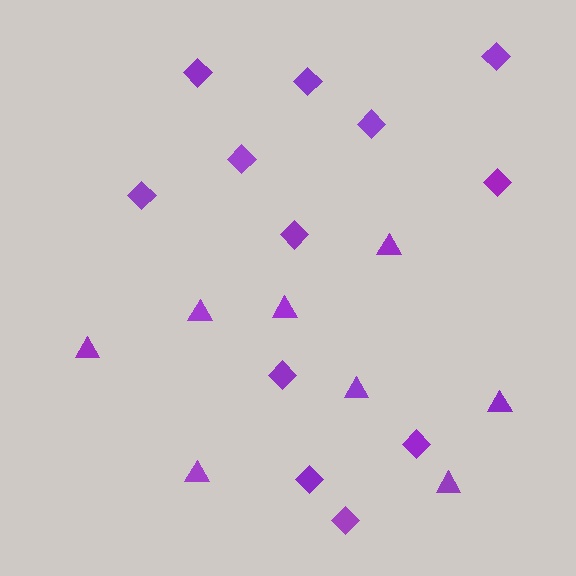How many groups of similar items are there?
There are 2 groups: one group of triangles (8) and one group of diamonds (12).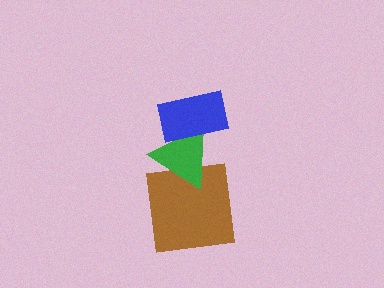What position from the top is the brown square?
The brown square is 3rd from the top.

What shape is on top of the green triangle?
The blue rectangle is on top of the green triangle.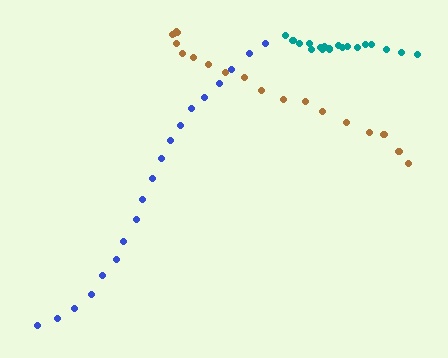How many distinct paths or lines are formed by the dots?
There are 3 distinct paths.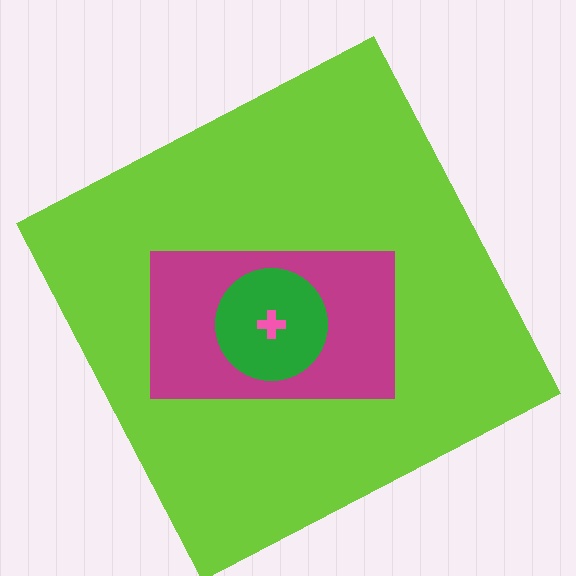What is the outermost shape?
The lime square.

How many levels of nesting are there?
4.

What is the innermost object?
The pink cross.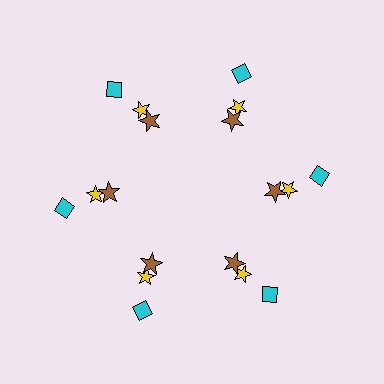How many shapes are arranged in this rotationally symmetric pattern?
There are 18 shapes, arranged in 6 groups of 3.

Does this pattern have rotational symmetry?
Yes, this pattern has 6-fold rotational symmetry. It looks the same after rotating 60 degrees around the center.